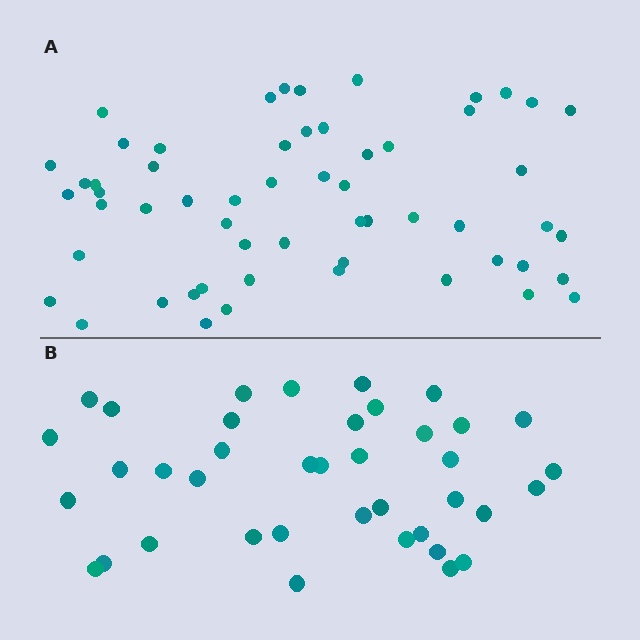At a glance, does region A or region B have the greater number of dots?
Region A (the top region) has more dots.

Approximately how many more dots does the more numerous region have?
Region A has approximately 20 more dots than region B.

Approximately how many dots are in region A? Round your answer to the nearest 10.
About 60 dots. (The exact count is 57, which rounds to 60.)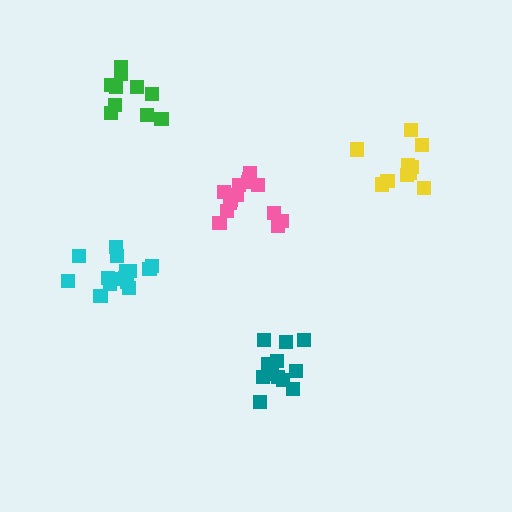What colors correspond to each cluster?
The clusters are colored: yellow, pink, cyan, green, teal.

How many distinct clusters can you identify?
There are 5 distinct clusters.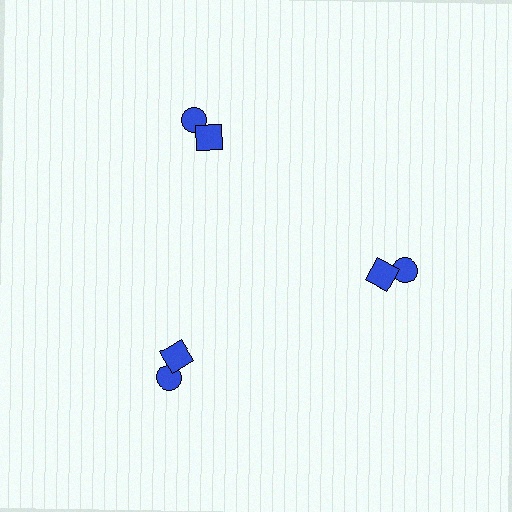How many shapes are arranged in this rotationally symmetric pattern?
There are 6 shapes, arranged in 3 groups of 2.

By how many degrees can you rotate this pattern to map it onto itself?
The pattern maps onto itself every 120 degrees of rotation.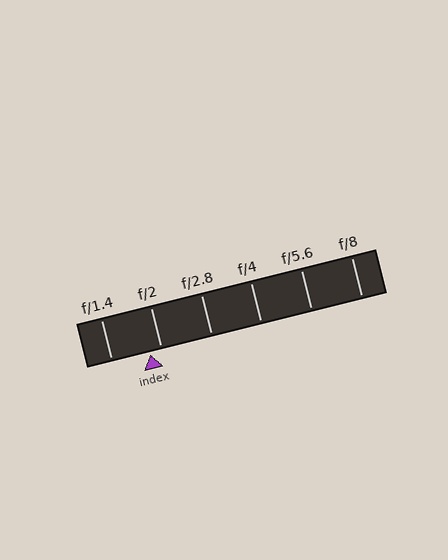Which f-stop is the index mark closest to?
The index mark is closest to f/2.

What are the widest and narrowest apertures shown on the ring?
The widest aperture shown is f/1.4 and the narrowest is f/8.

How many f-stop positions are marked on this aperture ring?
There are 6 f-stop positions marked.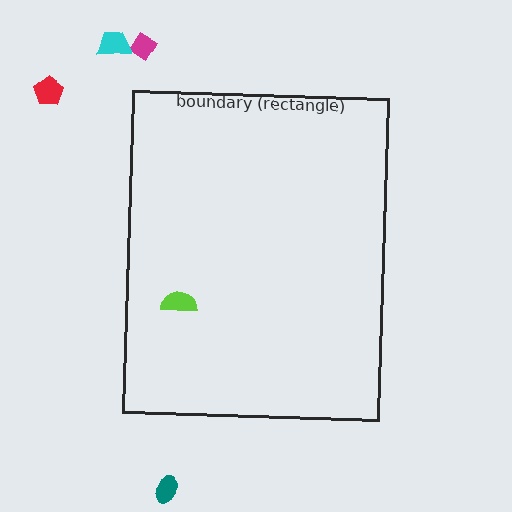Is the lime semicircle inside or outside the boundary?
Inside.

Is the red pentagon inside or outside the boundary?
Outside.